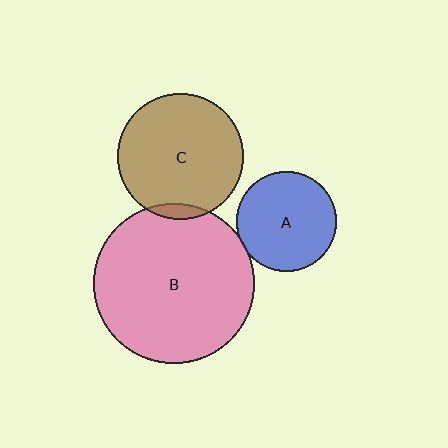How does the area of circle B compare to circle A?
Approximately 2.6 times.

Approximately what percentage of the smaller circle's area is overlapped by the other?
Approximately 5%.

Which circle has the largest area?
Circle B (pink).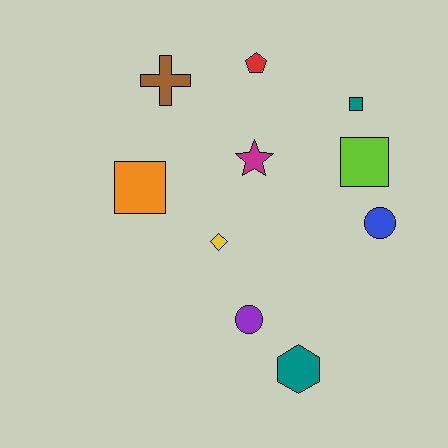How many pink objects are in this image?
There are no pink objects.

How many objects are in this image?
There are 10 objects.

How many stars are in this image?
There is 1 star.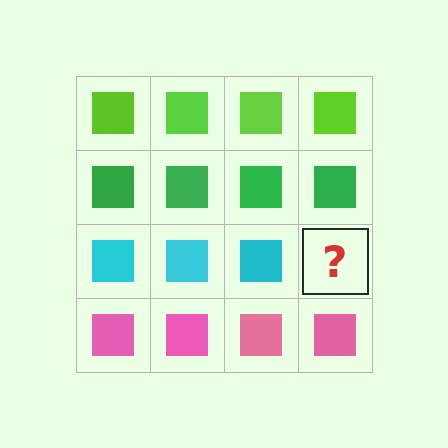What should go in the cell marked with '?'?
The missing cell should contain a cyan square.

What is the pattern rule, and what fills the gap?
The rule is that each row has a consistent color. The gap should be filled with a cyan square.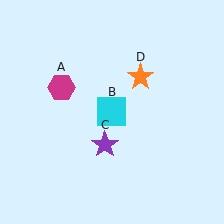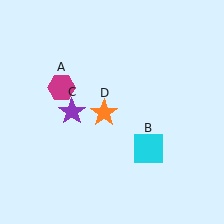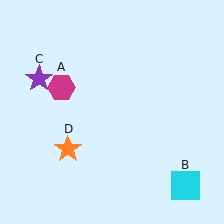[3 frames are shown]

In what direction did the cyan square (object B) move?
The cyan square (object B) moved down and to the right.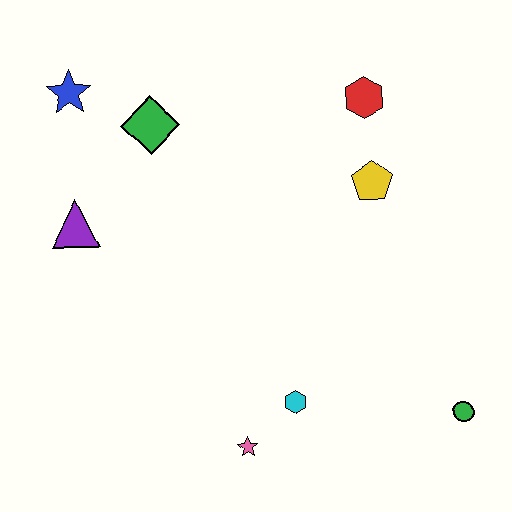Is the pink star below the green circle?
Yes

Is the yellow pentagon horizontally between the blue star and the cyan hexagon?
No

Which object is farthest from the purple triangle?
The green circle is farthest from the purple triangle.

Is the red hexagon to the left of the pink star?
No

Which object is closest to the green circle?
The cyan hexagon is closest to the green circle.